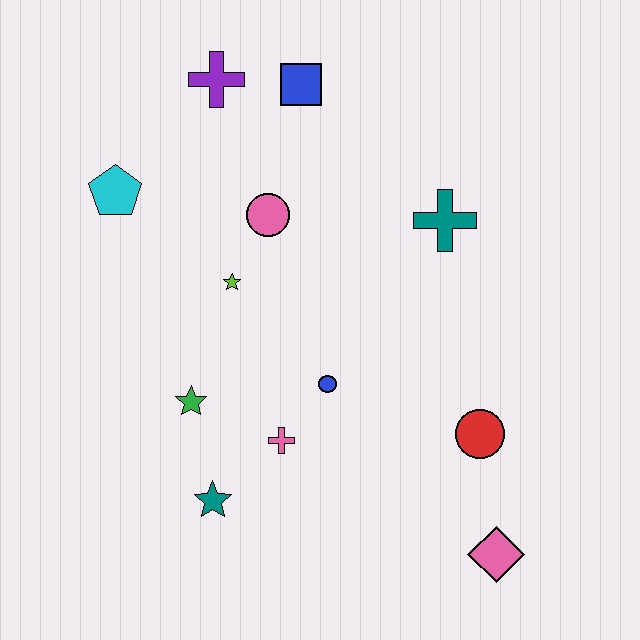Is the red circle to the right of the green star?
Yes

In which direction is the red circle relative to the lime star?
The red circle is to the right of the lime star.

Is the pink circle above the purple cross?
No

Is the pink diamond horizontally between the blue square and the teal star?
No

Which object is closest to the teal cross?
The pink circle is closest to the teal cross.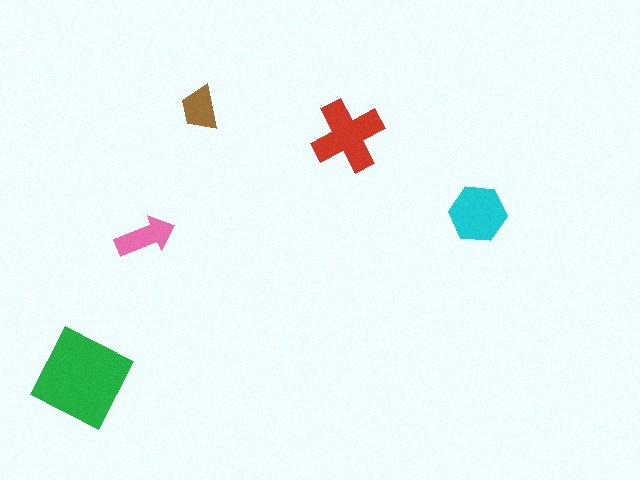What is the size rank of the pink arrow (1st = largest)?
4th.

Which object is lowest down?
The green diamond is bottommost.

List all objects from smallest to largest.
The brown trapezoid, the pink arrow, the cyan hexagon, the red cross, the green diamond.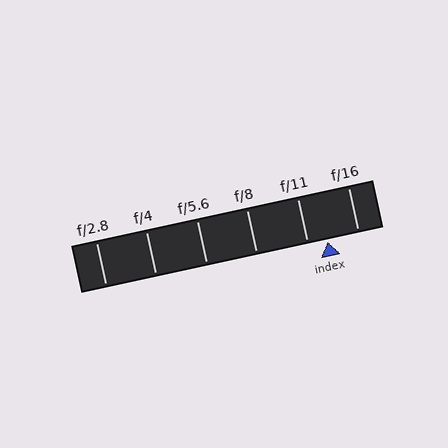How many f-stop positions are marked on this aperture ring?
There are 6 f-stop positions marked.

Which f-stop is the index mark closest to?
The index mark is closest to f/11.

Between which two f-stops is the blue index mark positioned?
The index mark is between f/11 and f/16.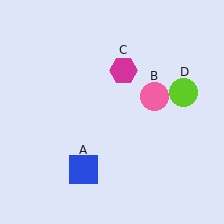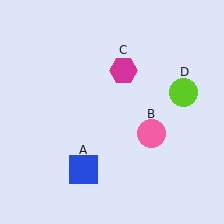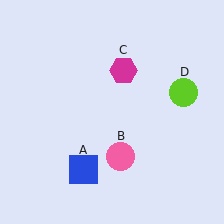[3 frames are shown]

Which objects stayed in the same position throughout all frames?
Blue square (object A) and magenta hexagon (object C) and lime circle (object D) remained stationary.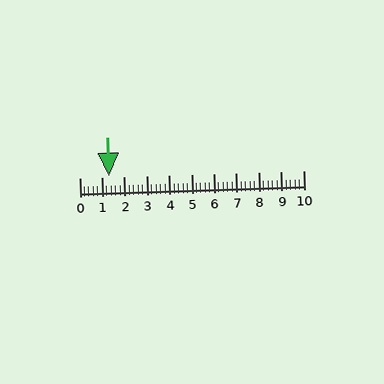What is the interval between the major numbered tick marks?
The major tick marks are spaced 1 units apart.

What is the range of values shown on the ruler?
The ruler shows values from 0 to 10.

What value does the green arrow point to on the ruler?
The green arrow points to approximately 1.3.